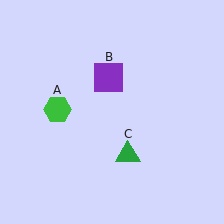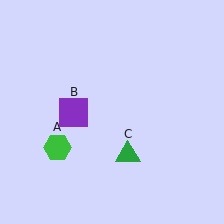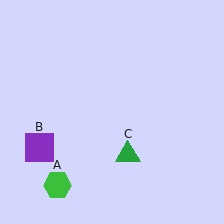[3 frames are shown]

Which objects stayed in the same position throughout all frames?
Green triangle (object C) remained stationary.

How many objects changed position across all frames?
2 objects changed position: green hexagon (object A), purple square (object B).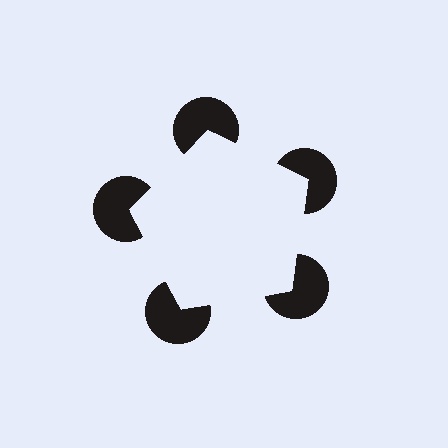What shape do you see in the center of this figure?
An illusory pentagon — its edges are inferred from the aligned wedge cuts in the pac-man discs, not physically drawn.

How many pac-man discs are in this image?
There are 5 — one at each vertex of the illusory pentagon.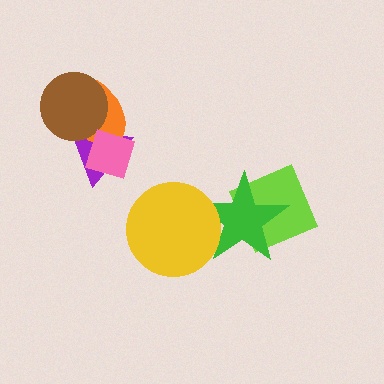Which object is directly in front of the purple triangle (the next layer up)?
The orange ellipse is directly in front of the purple triangle.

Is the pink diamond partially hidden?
No, no other shape covers it.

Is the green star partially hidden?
Yes, it is partially covered by another shape.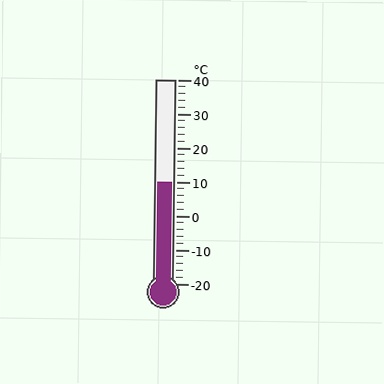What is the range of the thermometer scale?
The thermometer scale ranges from -20°C to 40°C.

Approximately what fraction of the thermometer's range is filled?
The thermometer is filled to approximately 50% of its range.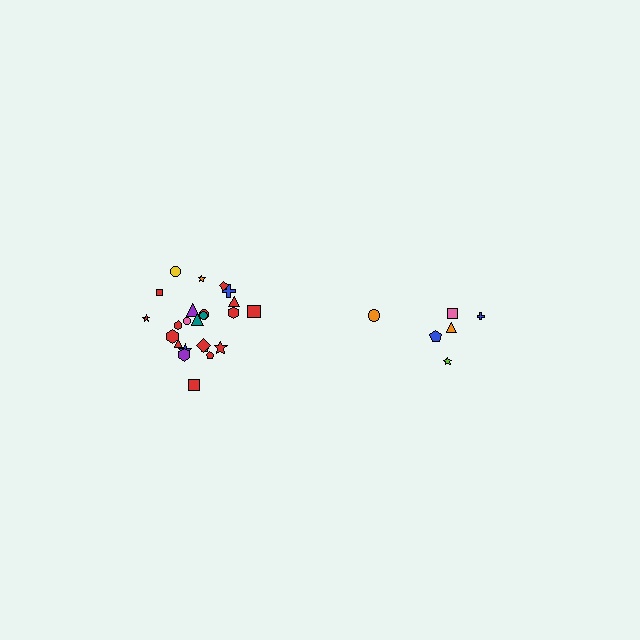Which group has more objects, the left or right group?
The left group.